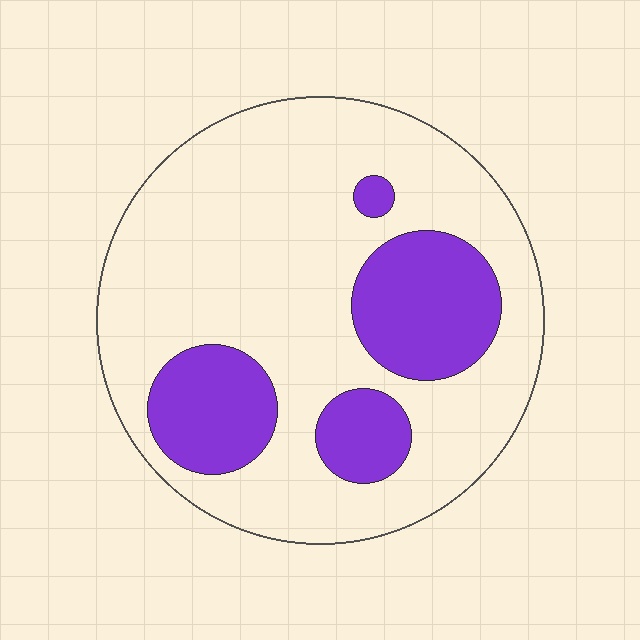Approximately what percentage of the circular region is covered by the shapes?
Approximately 25%.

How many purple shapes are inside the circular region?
4.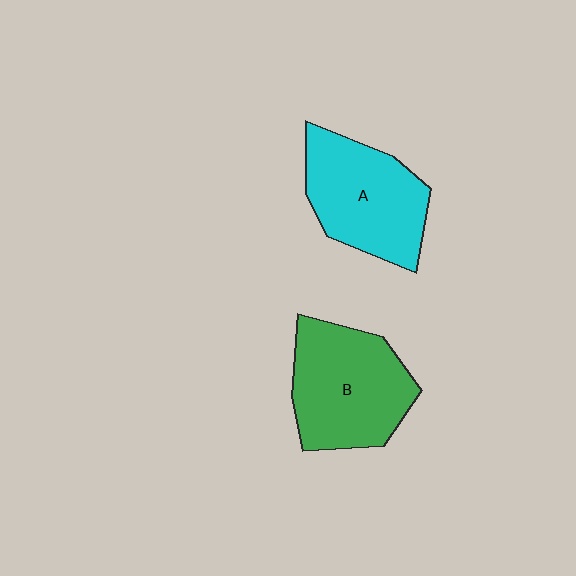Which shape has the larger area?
Shape B (green).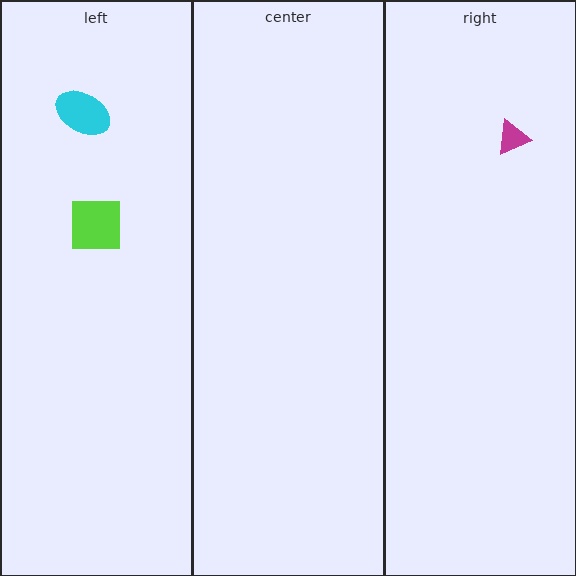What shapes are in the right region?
The magenta triangle.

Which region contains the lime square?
The left region.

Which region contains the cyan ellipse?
The left region.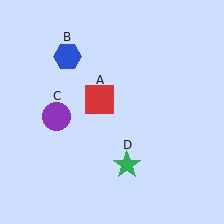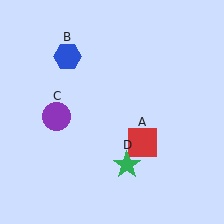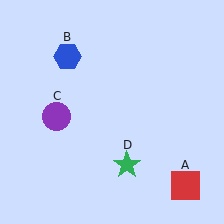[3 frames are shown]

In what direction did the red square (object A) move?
The red square (object A) moved down and to the right.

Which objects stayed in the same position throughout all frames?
Blue hexagon (object B) and purple circle (object C) and green star (object D) remained stationary.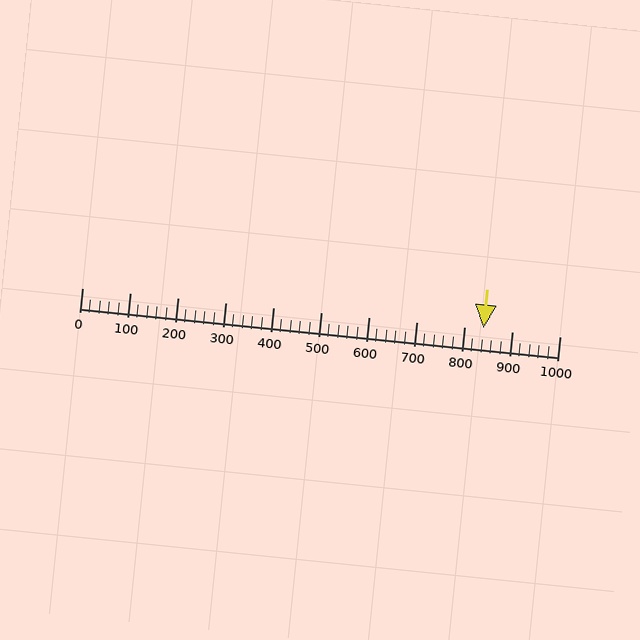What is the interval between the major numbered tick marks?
The major tick marks are spaced 100 units apart.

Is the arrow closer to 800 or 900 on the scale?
The arrow is closer to 800.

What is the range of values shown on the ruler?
The ruler shows values from 0 to 1000.